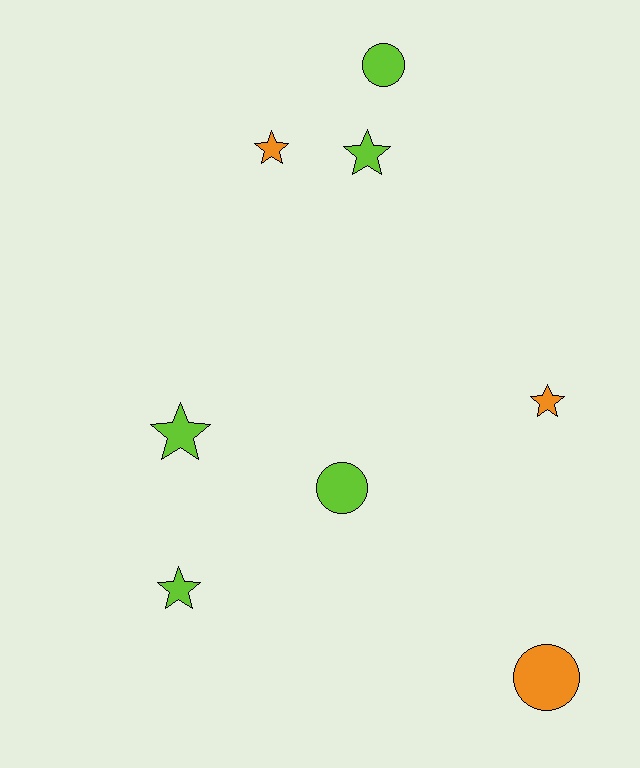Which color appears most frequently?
Lime, with 5 objects.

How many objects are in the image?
There are 8 objects.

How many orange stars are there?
There are 2 orange stars.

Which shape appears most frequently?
Star, with 5 objects.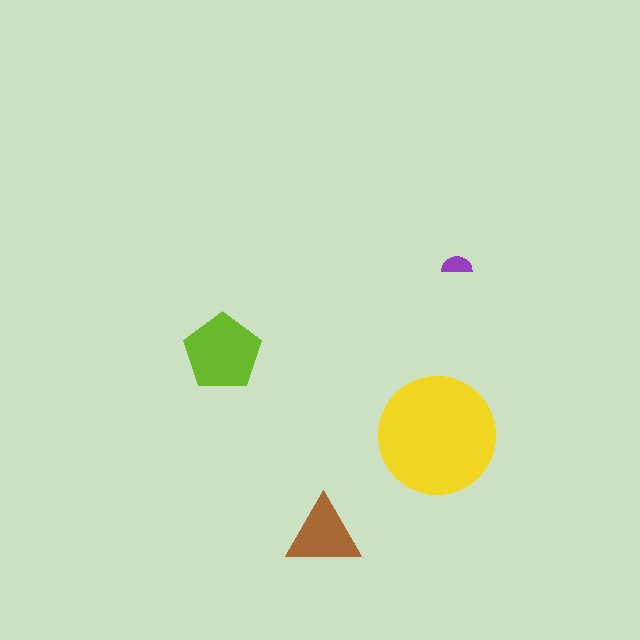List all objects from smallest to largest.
The purple semicircle, the brown triangle, the lime pentagon, the yellow circle.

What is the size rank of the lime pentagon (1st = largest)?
2nd.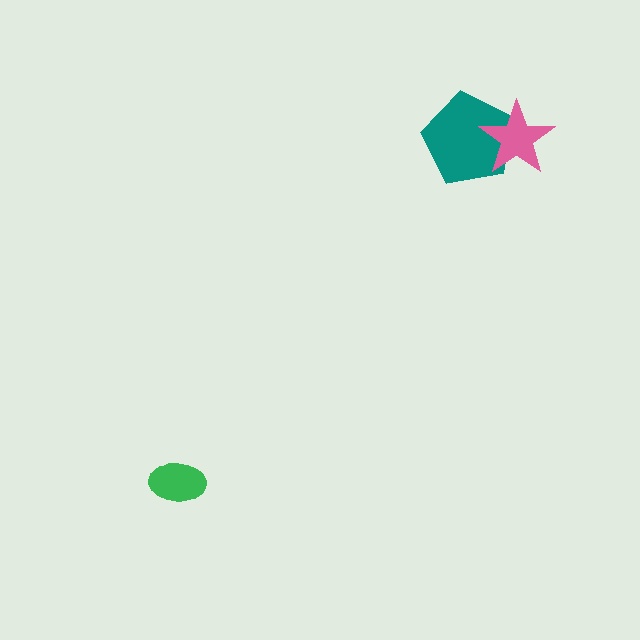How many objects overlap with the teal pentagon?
1 object overlaps with the teal pentagon.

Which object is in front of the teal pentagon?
The pink star is in front of the teal pentagon.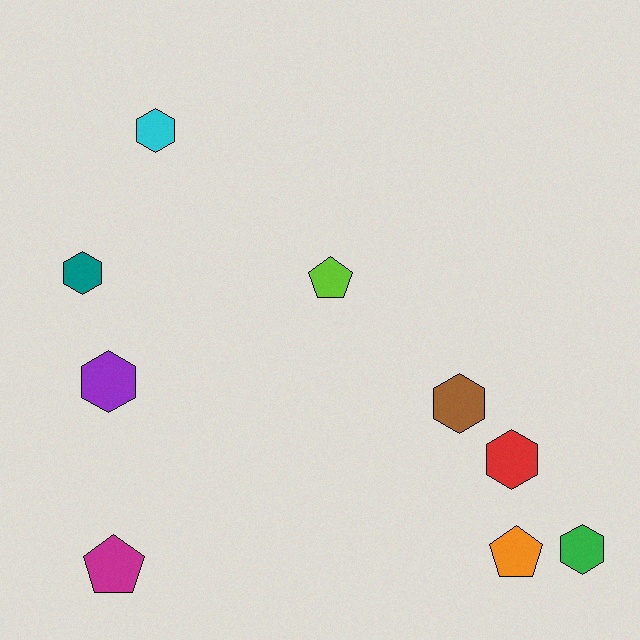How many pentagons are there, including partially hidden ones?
There are 3 pentagons.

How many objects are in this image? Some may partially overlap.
There are 9 objects.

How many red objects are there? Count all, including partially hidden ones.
There is 1 red object.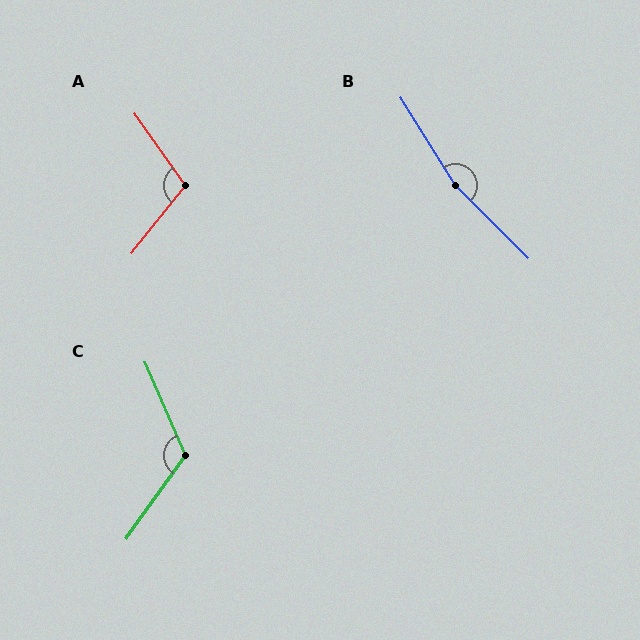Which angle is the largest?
B, at approximately 167 degrees.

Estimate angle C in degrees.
Approximately 121 degrees.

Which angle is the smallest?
A, at approximately 106 degrees.